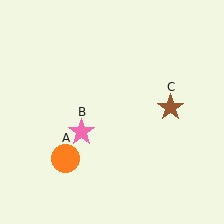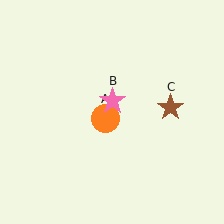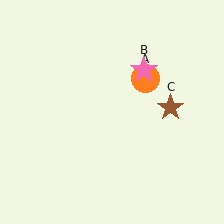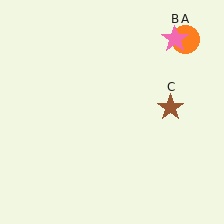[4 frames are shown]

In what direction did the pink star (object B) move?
The pink star (object B) moved up and to the right.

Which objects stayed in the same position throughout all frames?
Brown star (object C) remained stationary.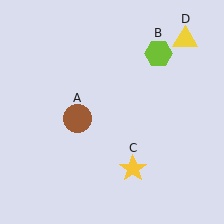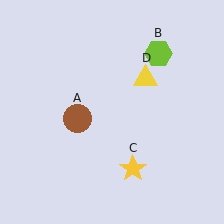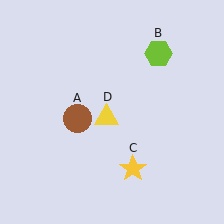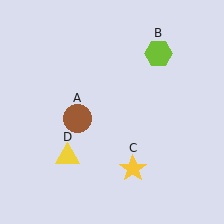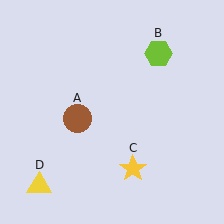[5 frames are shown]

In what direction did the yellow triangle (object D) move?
The yellow triangle (object D) moved down and to the left.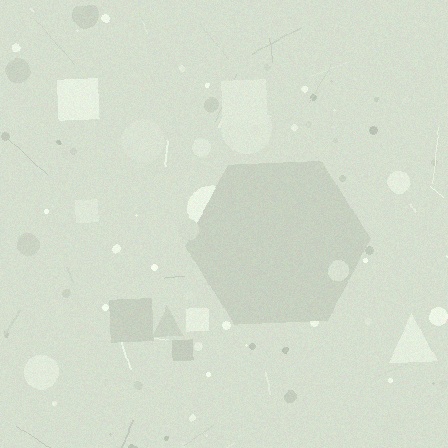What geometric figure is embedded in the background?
A hexagon is embedded in the background.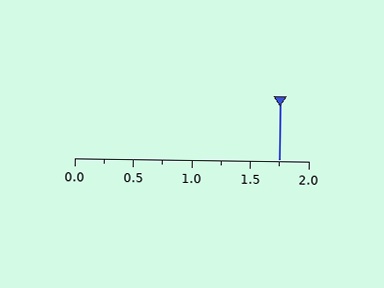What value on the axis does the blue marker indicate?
The marker indicates approximately 1.75.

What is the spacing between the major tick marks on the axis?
The major ticks are spaced 0.5 apart.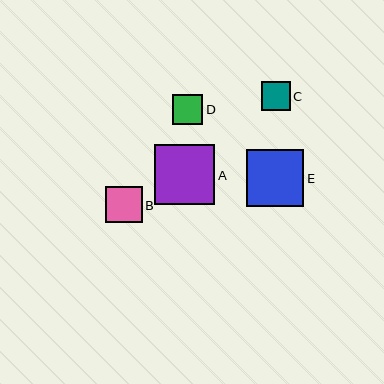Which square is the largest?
Square A is the largest with a size of approximately 60 pixels.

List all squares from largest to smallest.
From largest to smallest: A, E, B, D, C.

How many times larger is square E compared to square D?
Square E is approximately 1.9 times the size of square D.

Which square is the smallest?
Square C is the smallest with a size of approximately 29 pixels.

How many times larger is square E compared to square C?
Square E is approximately 2.0 times the size of square C.